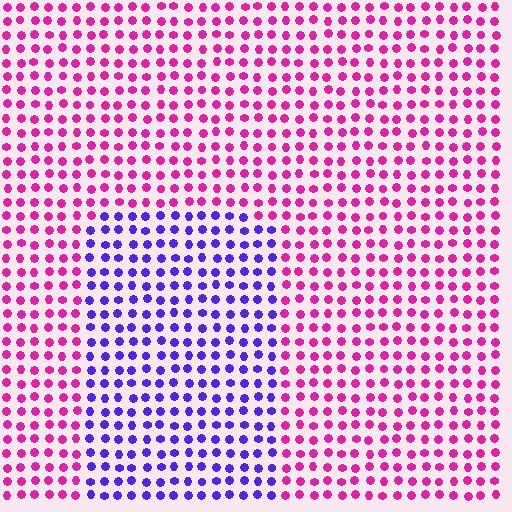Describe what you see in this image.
The image is filled with small magenta elements in a uniform arrangement. A rectangle-shaped region is visible where the elements are tinted to a slightly different hue, forming a subtle color boundary.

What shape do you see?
I see a rectangle.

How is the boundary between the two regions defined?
The boundary is defined purely by a slight shift in hue (about 63 degrees). Spacing, size, and orientation are identical on both sides.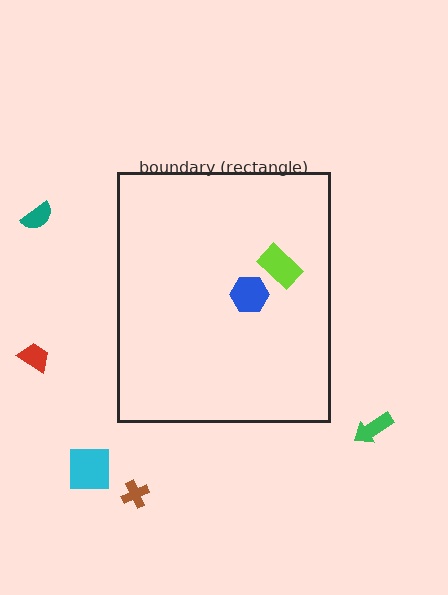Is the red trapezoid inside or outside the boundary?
Outside.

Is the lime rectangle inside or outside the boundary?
Inside.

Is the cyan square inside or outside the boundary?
Outside.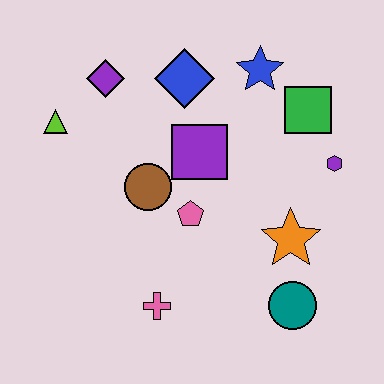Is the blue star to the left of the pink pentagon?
No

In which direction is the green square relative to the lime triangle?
The green square is to the right of the lime triangle.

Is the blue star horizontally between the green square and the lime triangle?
Yes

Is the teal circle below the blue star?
Yes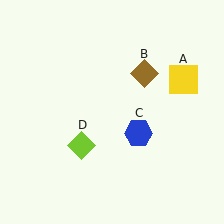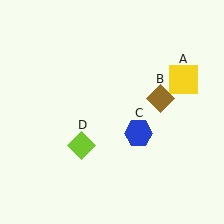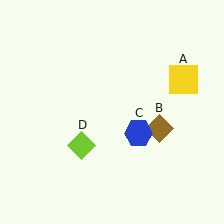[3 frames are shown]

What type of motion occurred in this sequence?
The brown diamond (object B) rotated clockwise around the center of the scene.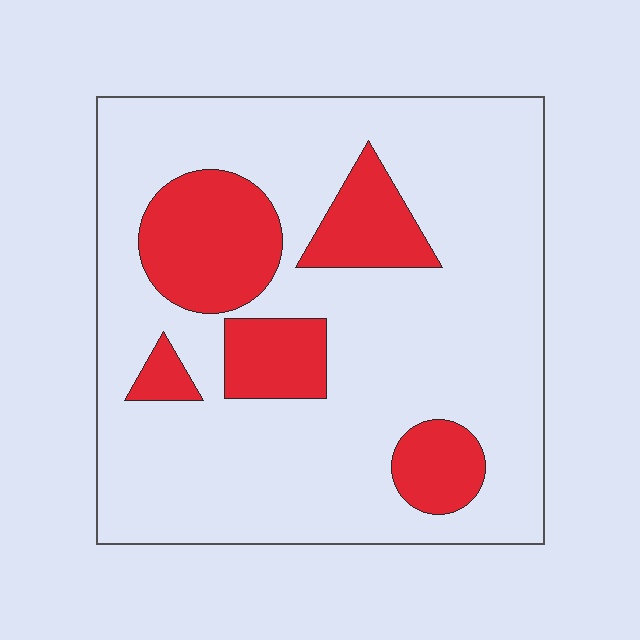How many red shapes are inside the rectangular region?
5.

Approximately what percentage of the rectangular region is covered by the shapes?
Approximately 20%.